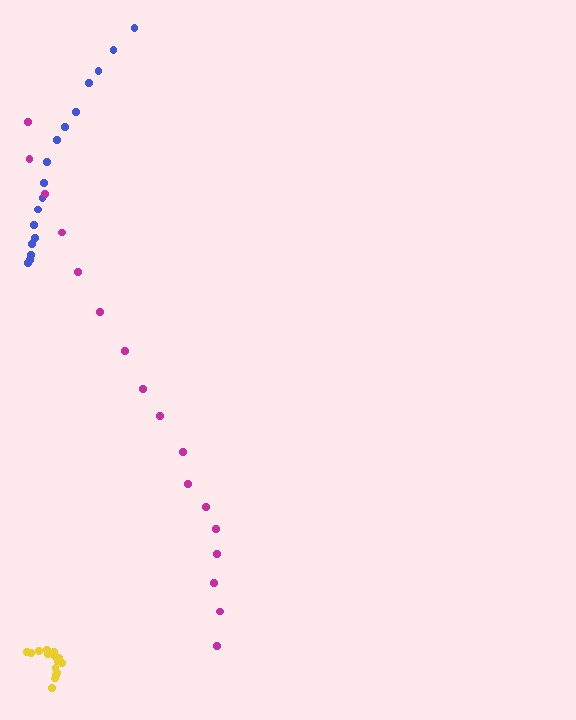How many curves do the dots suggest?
There are 3 distinct paths.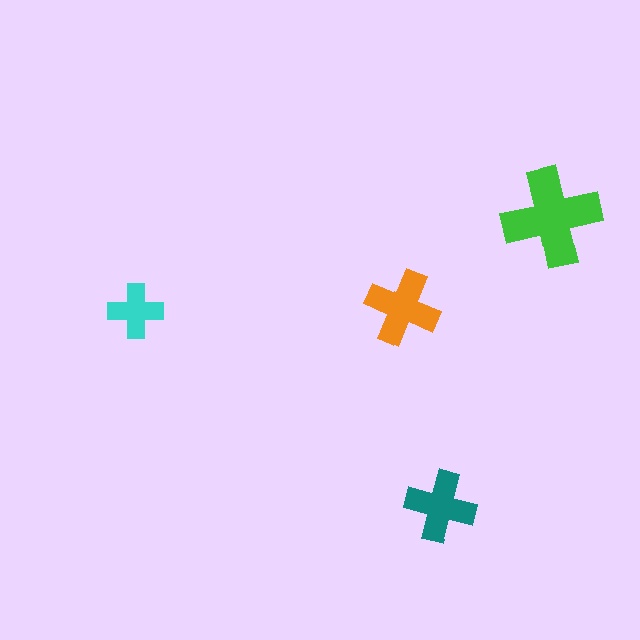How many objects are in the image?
There are 4 objects in the image.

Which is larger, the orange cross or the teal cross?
The orange one.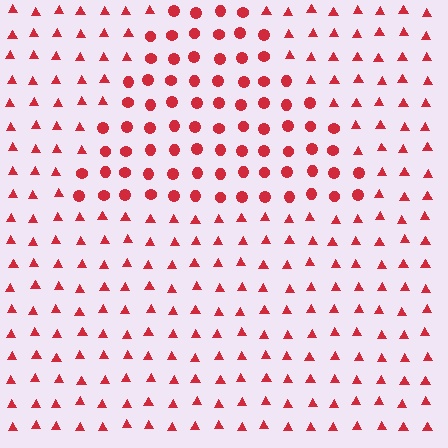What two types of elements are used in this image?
The image uses circles inside the triangle region and triangles outside it.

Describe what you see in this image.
The image is filled with small red elements arranged in a uniform grid. A triangle-shaped region contains circles, while the surrounding area contains triangles. The boundary is defined purely by the change in element shape.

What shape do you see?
I see a triangle.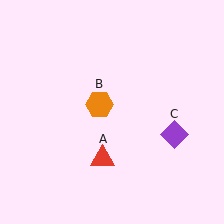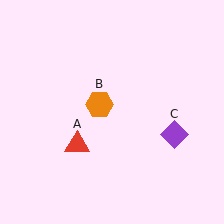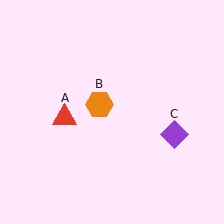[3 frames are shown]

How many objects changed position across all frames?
1 object changed position: red triangle (object A).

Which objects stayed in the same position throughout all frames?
Orange hexagon (object B) and purple diamond (object C) remained stationary.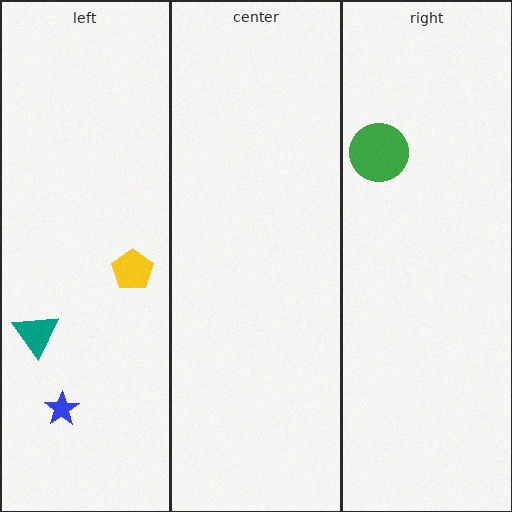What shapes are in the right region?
The green circle.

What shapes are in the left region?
The blue star, the teal triangle, the yellow pentagon.